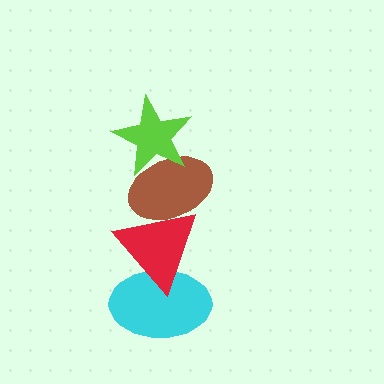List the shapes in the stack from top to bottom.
From top to bottom: the lime star, the brown ellipse, the red triangle, the cyan ellipse.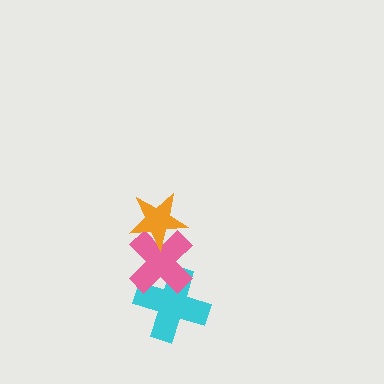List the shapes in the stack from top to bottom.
From top to bottom: the orange star, the pink cross, the cyan cross.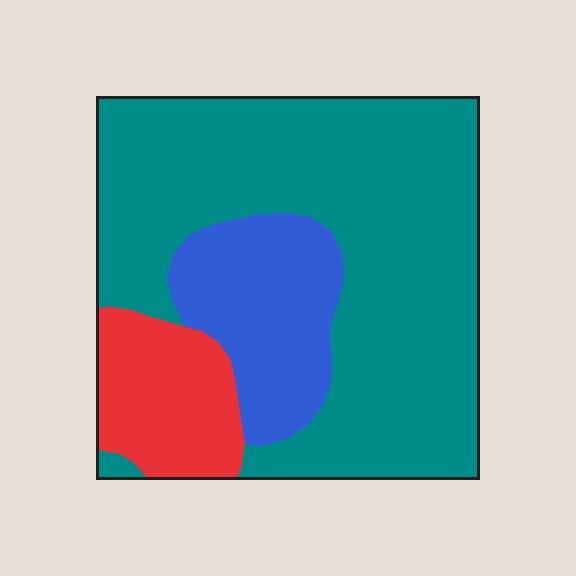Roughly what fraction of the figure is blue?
Blue takes up between a sixth and a third of the figure.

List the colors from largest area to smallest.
From largest to smallest: teal, blue, red.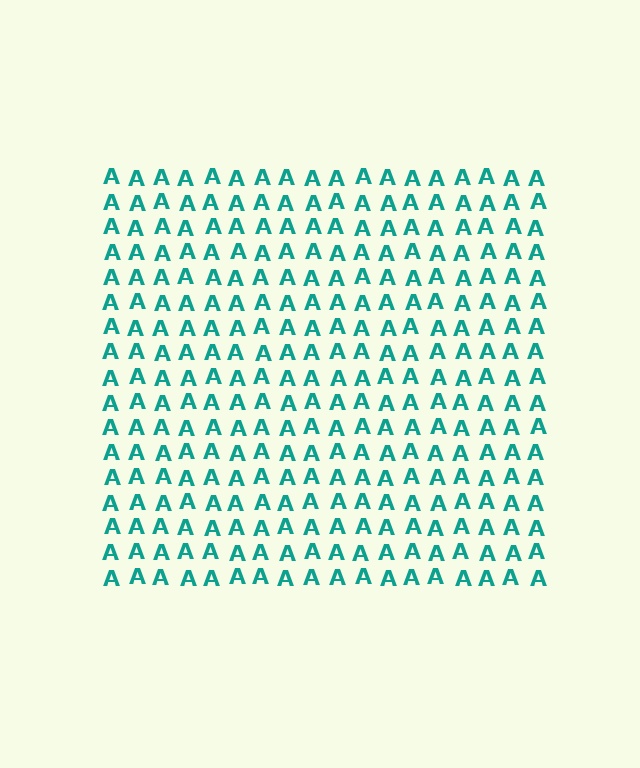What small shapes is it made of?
It is made of small letter A's.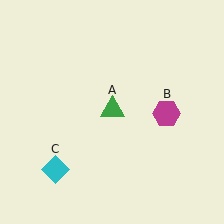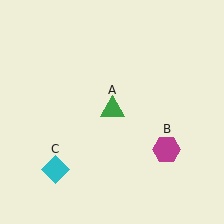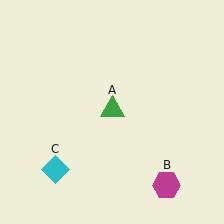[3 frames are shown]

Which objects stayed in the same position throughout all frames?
Green triangle (object A) and cyan diamond (object C) remained stationary.